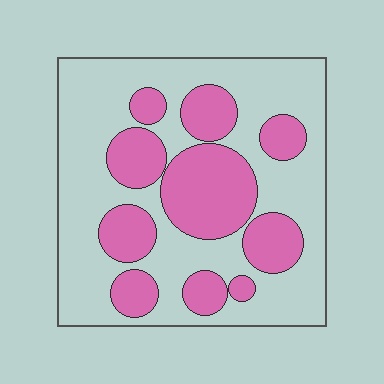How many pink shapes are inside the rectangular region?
10.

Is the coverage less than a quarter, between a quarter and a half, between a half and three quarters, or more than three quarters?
Between a quarter and a half.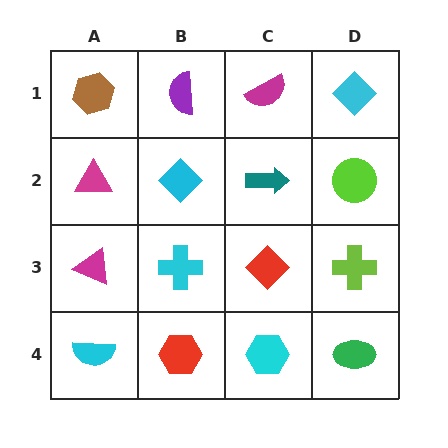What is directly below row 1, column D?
A lime circle.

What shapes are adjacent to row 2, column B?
A purple semicircle (row 1, column B), a cyan cross (row 3, column B), a magenta triangle (row 2, column A), a teal arrow (row 2, column C).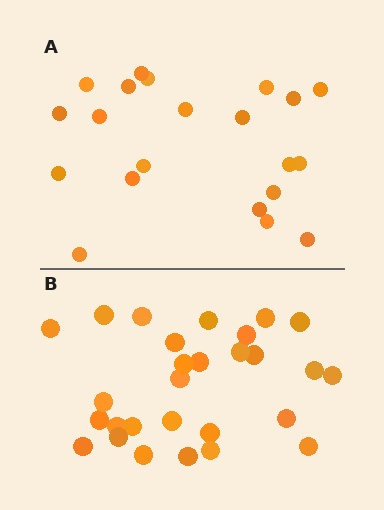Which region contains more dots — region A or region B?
Region B (the bottom region) has more dots.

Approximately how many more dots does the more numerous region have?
Region B has roughly 8 or so more dots than region A.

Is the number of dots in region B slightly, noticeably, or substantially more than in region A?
Region B has noticeably more, but not dramatically so. The ratio is roughly 1.3 to 1.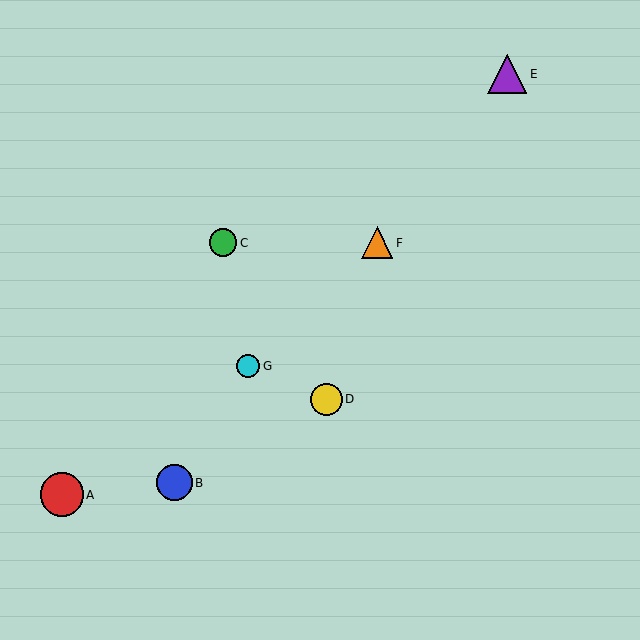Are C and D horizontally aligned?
No, C is at y≈243 and D is at y≈399.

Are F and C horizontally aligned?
Yes, both are at y≈243.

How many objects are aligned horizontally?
2 objects (C, F) are aligned horizontally.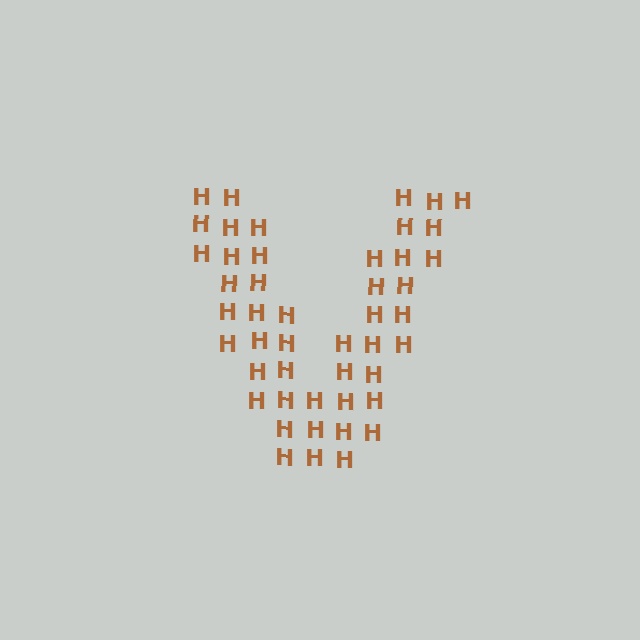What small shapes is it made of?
It is made of small letter H's.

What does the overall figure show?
The overall figure shows the letter V.